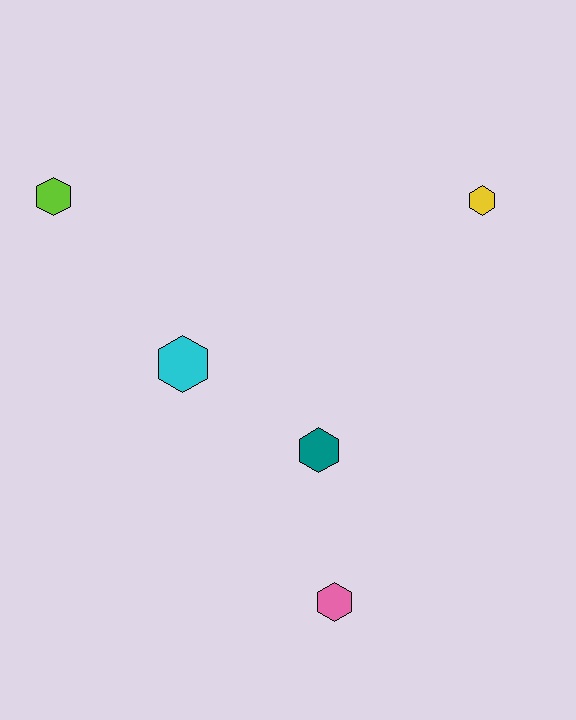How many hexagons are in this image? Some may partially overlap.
There are 5 hexagons.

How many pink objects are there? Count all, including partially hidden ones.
There is 1 pink object.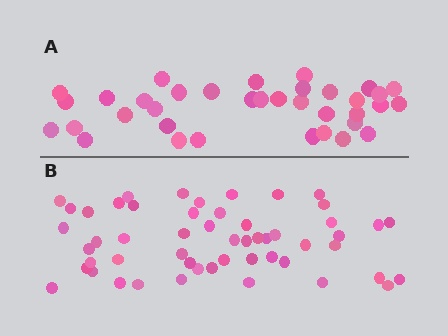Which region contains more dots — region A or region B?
Region B (the bottom region) has more dots.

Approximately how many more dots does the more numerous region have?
Region B has approximately 15 more dots than region A.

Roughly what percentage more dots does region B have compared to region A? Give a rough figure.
About 45% more.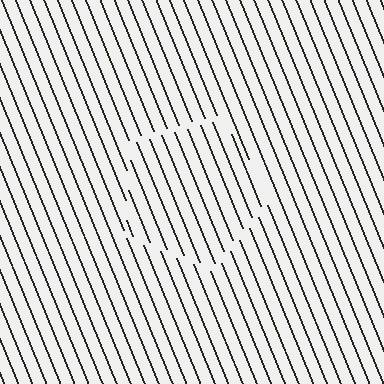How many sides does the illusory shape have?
5 sides — the line-ends trace a pentagon.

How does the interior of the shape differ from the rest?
The interior of the shape contains the same grating, shifted by half a period — the contour is defined by the phase discontinuity where line-ends from the inner and outer gratings abut.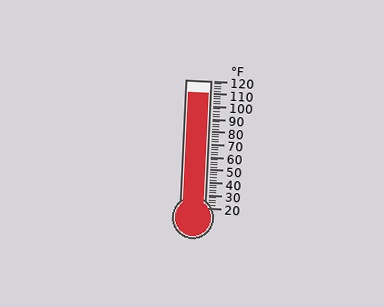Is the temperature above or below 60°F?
The temperature is above 60°F.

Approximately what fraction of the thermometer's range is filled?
The thermometer is filled to approximately 90% of its range.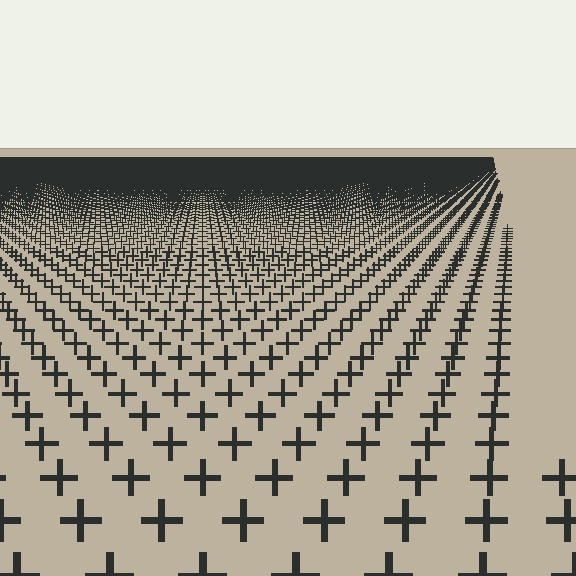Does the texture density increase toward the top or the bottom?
Density increases toward the top.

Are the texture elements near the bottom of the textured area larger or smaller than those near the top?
Larger. Near the bottom, elements are closer to the viewer and appear at a bigger on-screen size.